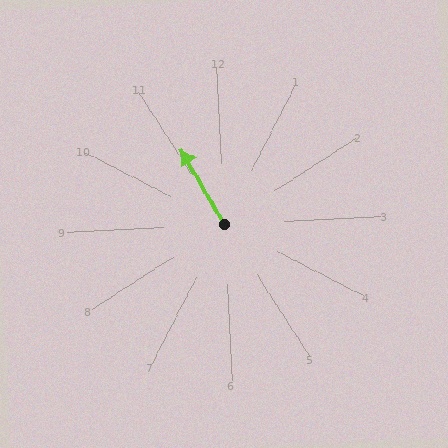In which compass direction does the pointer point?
Northwest.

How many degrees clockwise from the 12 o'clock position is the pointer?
Approximately 333 degrees.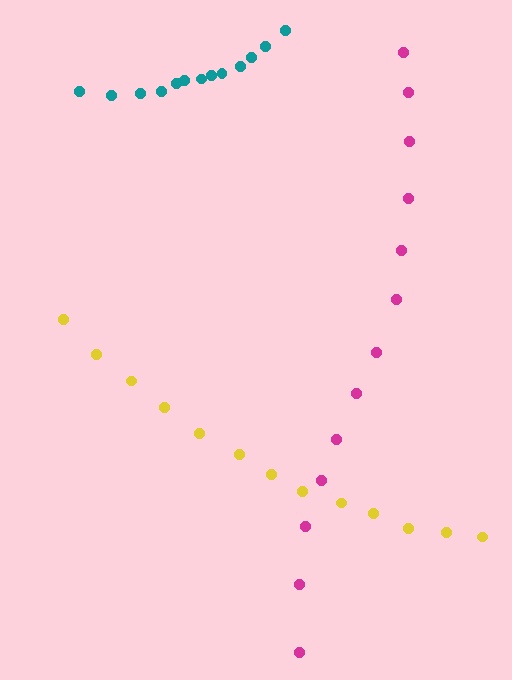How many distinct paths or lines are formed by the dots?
There are 3 distinct paths.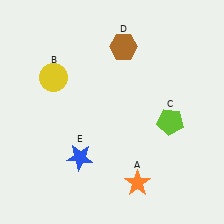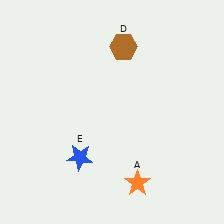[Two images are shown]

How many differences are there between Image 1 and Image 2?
There are 2 differences between the two images.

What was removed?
The lime pentagon (C), the yellow circle (B) were removed in Image 2.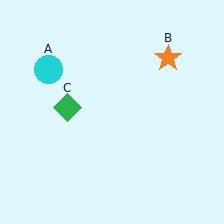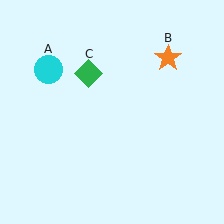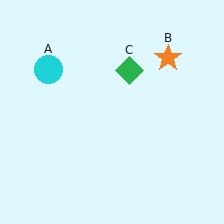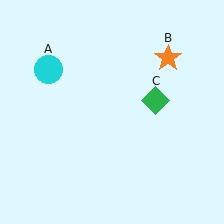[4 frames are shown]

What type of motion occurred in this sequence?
The green diamond (object C) rotated clockwise around the center of the scene.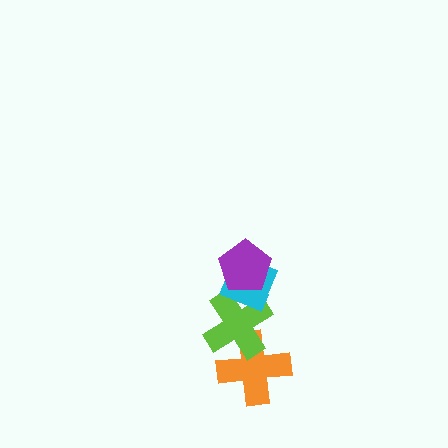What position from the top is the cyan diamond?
The cyan diamond is 2nd from the top.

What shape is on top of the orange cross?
The lime cross is on top of the orange cross.